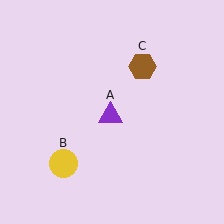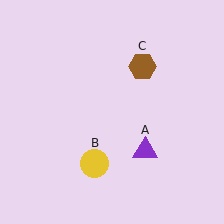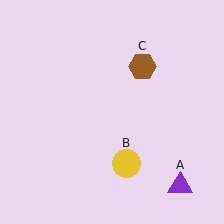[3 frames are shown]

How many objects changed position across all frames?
2 objects changed position: purple triangle (object A), yellow circle (object B).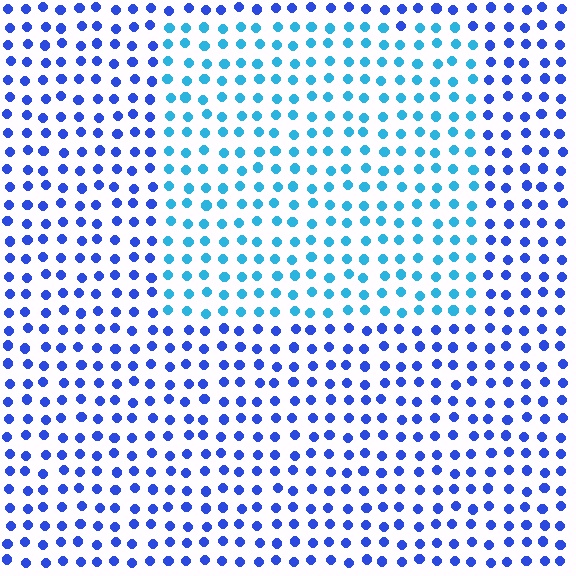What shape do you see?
I see a rectangle.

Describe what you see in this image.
The image is filled with small blue elements in a uniform arrangement. A rectangle-shaped region is visible where the elements are tinted to a slightly different hue, forming a subtle color boundary.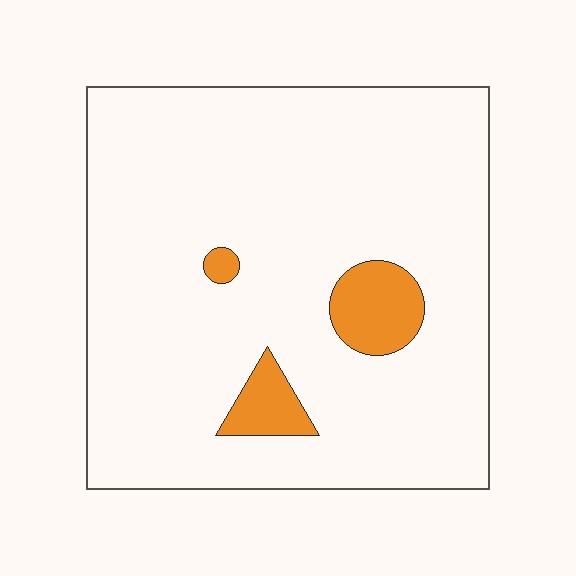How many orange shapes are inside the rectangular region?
3.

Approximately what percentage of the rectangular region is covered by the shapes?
Approximately 10%.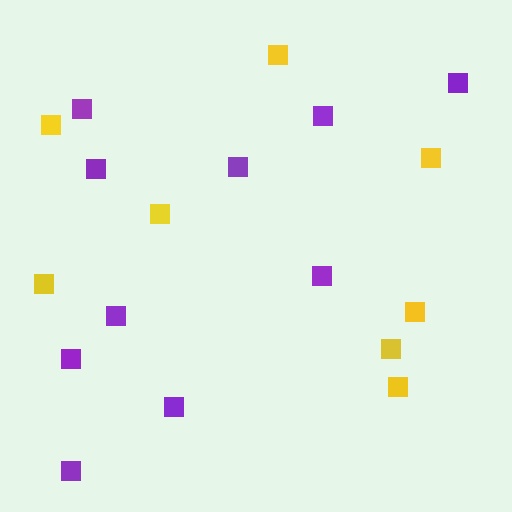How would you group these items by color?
There are 2 groups: one group of purple squares (10) and one group of yellow squares (8).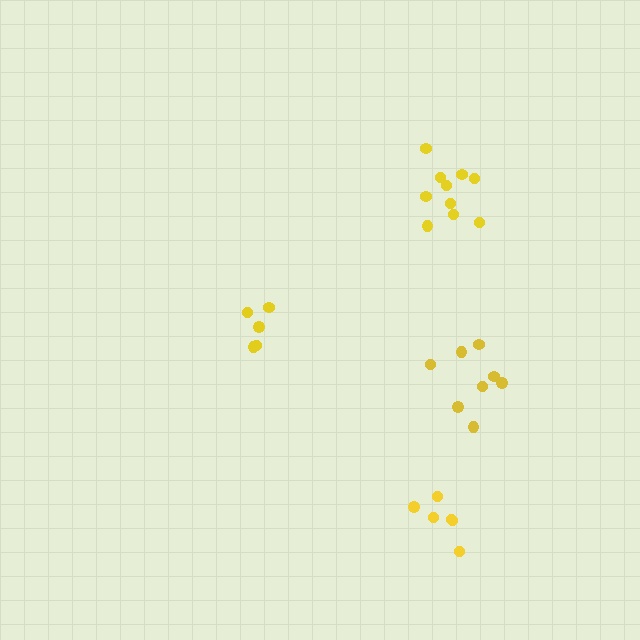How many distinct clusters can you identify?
There are 4 distinct clusters.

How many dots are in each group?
Group 1: 8 dots, Group 2: 10 dots, Group 3: 5 dots, Group 4: 6 dots (29 total).